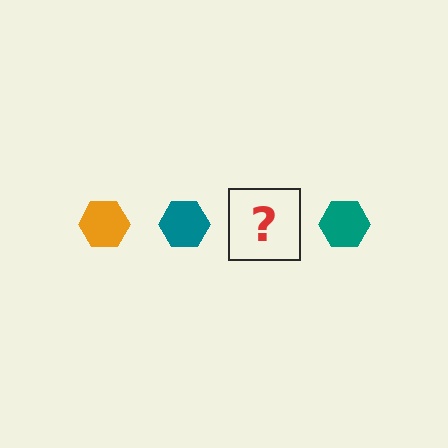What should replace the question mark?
The question mark should be replaced with an orange hexagon.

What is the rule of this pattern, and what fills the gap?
The rule is that the pattern cycles through orange, teal hexagons. The gap should be filled with an orange hexagon.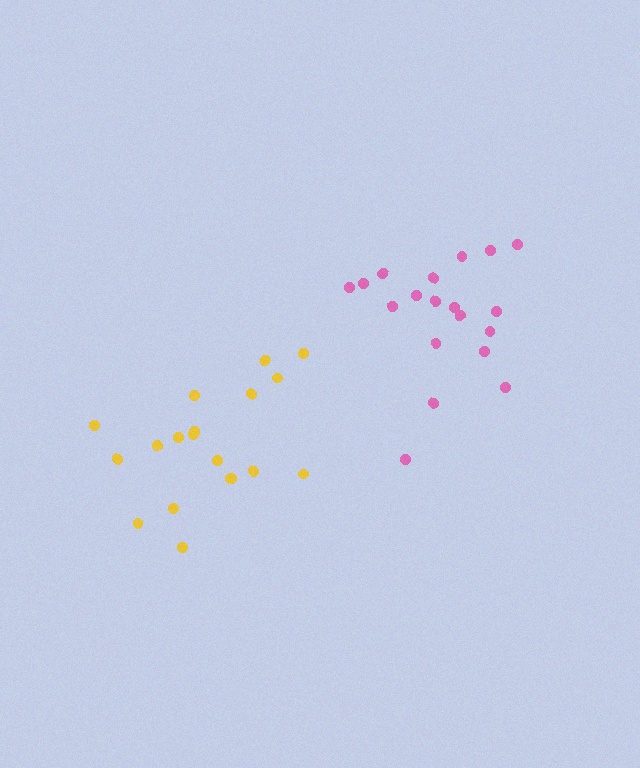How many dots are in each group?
Group 1: 19 dots, Group 2: 19 dots (38 total).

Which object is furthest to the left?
The yellow cluster is leftmost.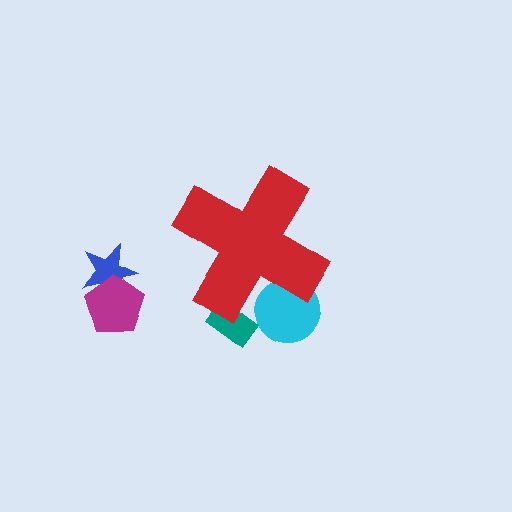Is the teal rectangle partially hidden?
Yes, the teal rectangle is partially hidden behind the red cross.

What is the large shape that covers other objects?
A red cross.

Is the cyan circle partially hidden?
Yes, the cyan circle is partially hidden behind the red cross.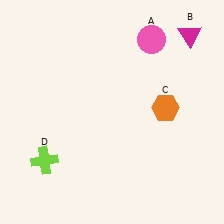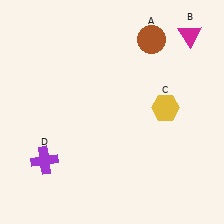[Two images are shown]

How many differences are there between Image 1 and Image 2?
There are 3 differences between the two images.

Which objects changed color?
A changed from pink to brown. C changed from orange to yellow. D changed from lime to purple.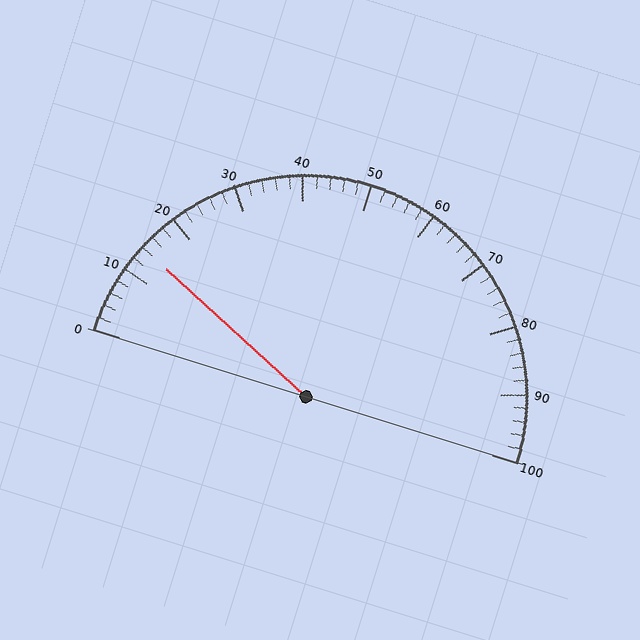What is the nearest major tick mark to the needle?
The nearest major tick mark is 10.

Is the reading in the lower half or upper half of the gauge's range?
The reading is in the lower half of the range (0 to 100).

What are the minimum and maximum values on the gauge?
The gauge ranges from 0 to 100.